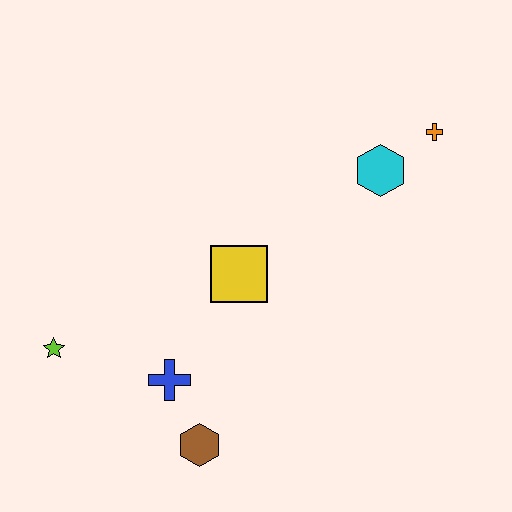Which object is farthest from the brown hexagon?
The orange cross is farthest from the brown hexagon.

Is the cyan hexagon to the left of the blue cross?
No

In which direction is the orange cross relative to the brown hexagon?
The orange cross is above the brown hexagon.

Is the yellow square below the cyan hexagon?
Yes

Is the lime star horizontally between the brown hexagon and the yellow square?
No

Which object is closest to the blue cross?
The brown hexagon is closest to the blue cross.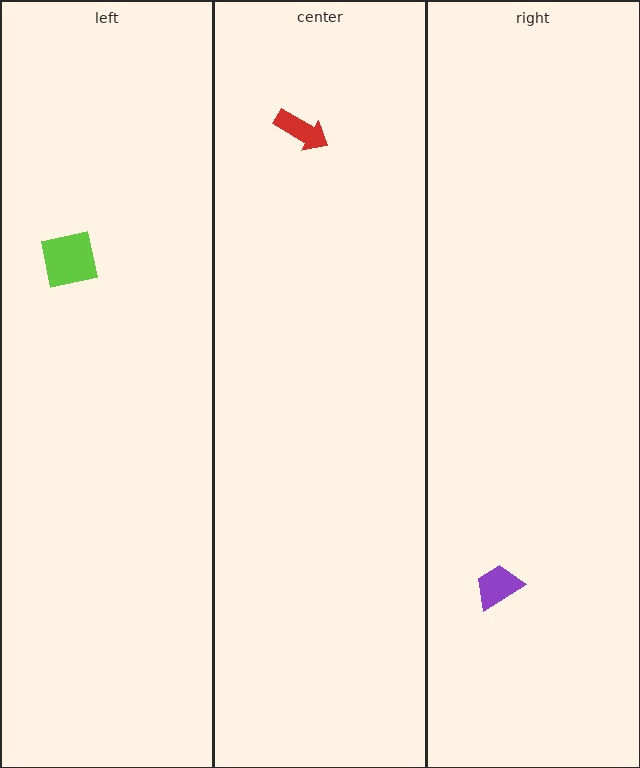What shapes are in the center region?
The red arrow.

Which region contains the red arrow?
The center region.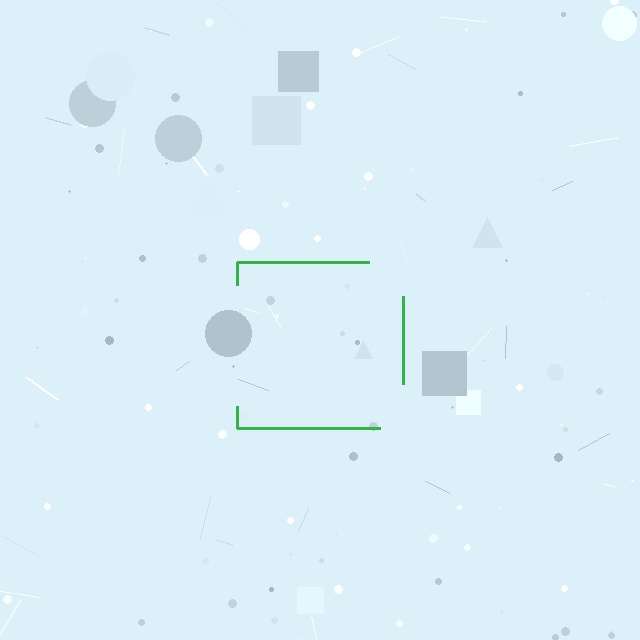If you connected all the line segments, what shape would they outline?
They would outline a square.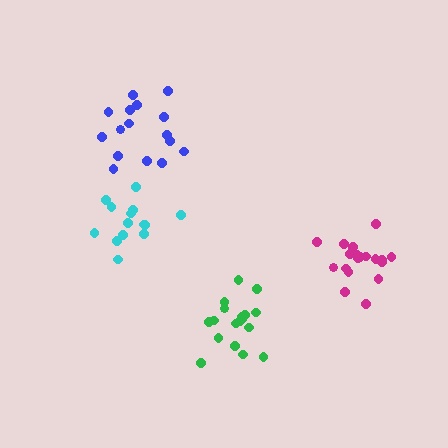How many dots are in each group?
Group 1: 16 dots, Group 2: 14 dots, Group 3: 19 dots, Group 4: 18 dots (67 total).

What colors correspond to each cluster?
The clusters are colored: blue, cyan, magenta, green.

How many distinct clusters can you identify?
There are 4 distinct clusters.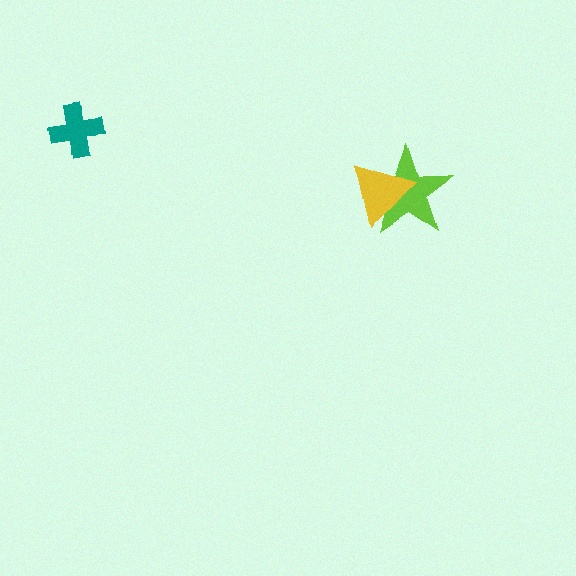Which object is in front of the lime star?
The yellow triangle is in front of the lime star.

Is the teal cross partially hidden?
No, no other shape covers it.